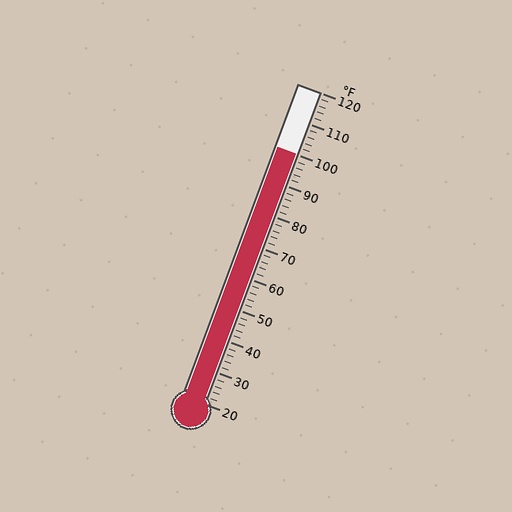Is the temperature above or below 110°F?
The temperature is below 110°F.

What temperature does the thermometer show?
The thermometer shows approximately 100°F.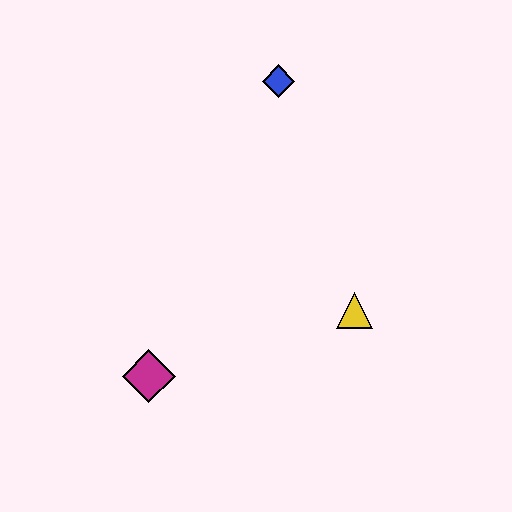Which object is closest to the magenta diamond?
The yellow triangle is closest to the magenta diamond.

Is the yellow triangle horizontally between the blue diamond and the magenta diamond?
No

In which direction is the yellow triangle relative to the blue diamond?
The yellow triangle is below the blue diamond.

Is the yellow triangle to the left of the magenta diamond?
No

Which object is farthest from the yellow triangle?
The blue diamond is farthest from the yellow triangle.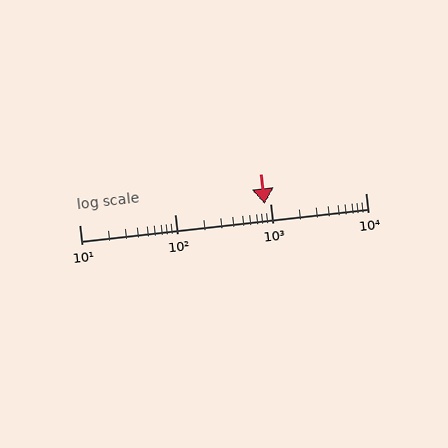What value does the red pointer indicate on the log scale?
The pointer indicates approximately 880.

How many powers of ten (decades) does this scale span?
The scale spans 3 decades, from 10 to 10000.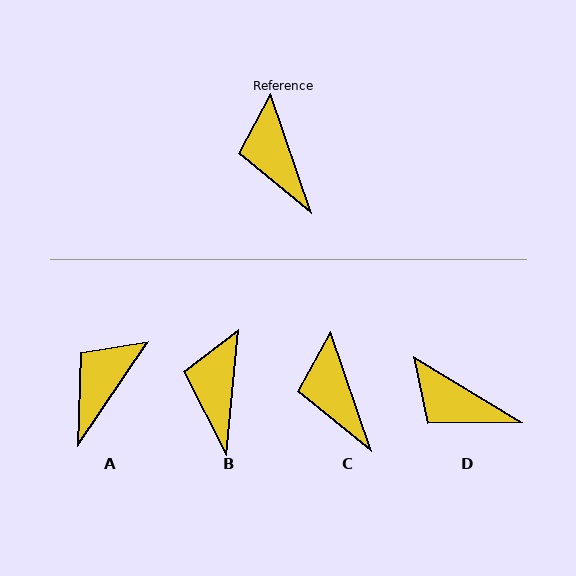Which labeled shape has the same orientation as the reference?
C.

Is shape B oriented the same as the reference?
No, it is off by about 24 degrees.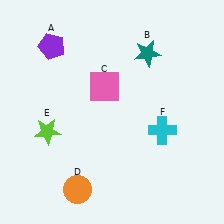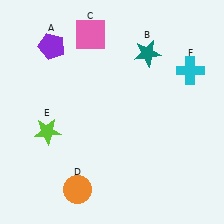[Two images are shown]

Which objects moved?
The objects that moved are: the pink square (C), the cyan cross (F).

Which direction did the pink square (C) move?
The pink square (C) moved up.